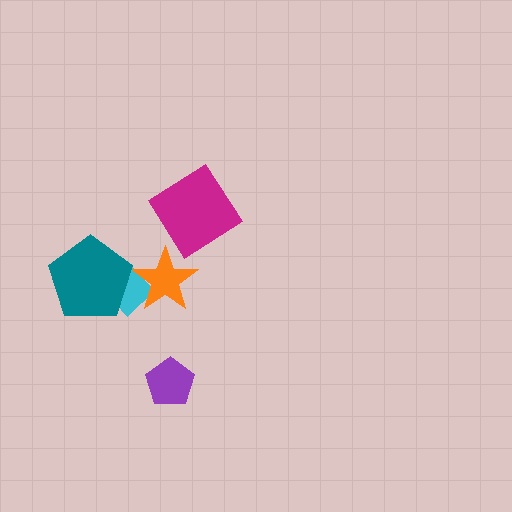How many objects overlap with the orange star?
1 object overlaps with the orange star.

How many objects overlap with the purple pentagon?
0 objects overlap with the purple pentagon.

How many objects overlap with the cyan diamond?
2 objects overlap with the cyan diamond.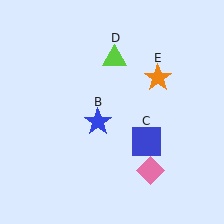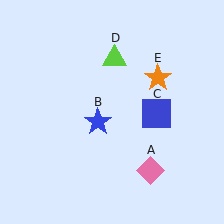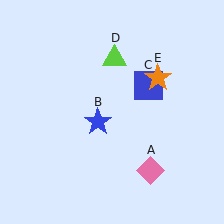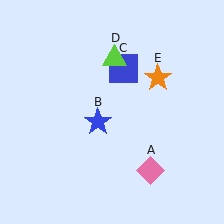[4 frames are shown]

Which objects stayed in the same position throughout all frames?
Pink diamond (object A) and blue star (object B) and lime triangle (object D) and orange star (object E) remained stationary.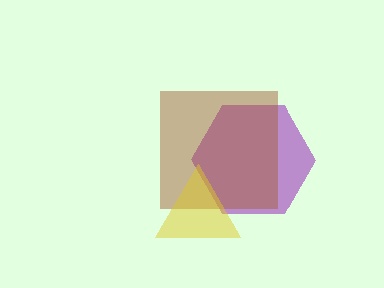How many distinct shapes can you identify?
There are 3 distinct shapes: a purple hexagon, a brown square, a yellow triangle.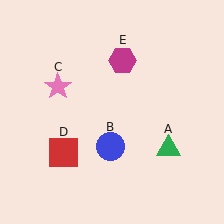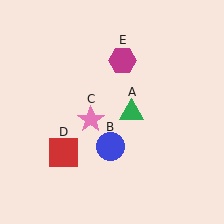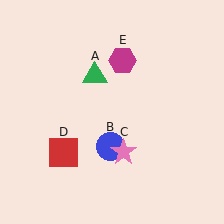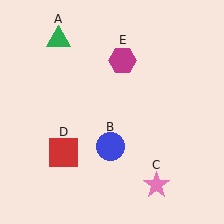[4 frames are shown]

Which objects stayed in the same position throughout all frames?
Blue circle (object B) and red square (object D) and magenta hexagon (object E) remained stationary.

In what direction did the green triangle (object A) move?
The green triangle (object A) moved up and to the left.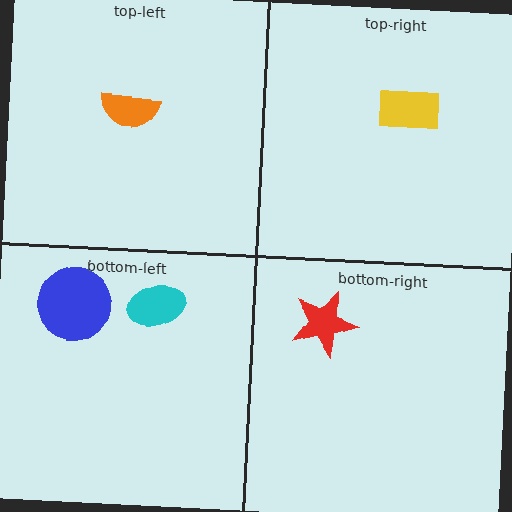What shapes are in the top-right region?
The yellow rectangle.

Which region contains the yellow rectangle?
The top-right region.